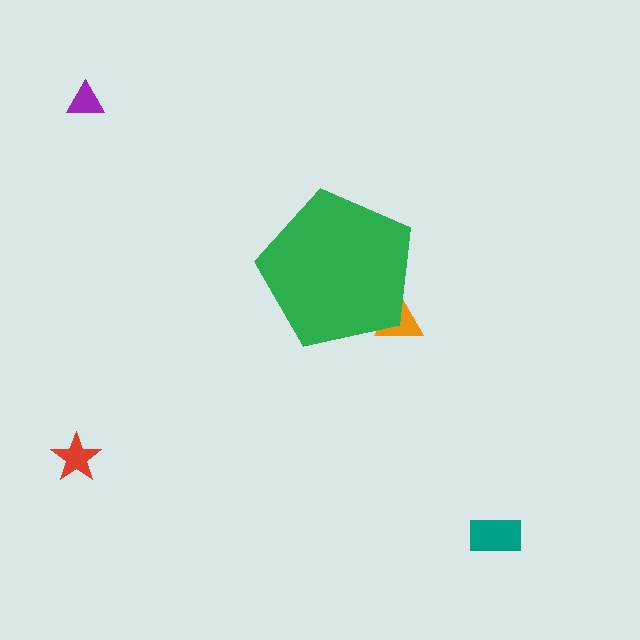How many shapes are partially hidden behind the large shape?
1 shape is partially hidden.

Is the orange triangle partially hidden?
Yes, the orange triangle is partially hidden behind the green pentagon.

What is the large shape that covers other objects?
A green pentagon.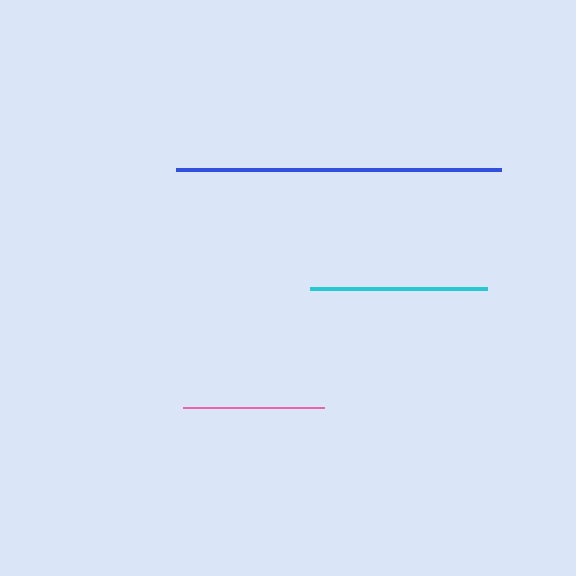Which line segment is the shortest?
The pink line is the shortest at approximately 142 pixels.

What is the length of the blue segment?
The blue segment is approximately 324 pixels long.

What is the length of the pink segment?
The pink segment is approximately 142 pixels long.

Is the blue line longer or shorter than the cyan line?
The blue line is longer than the cyan line.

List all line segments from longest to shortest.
From longest to shortest: blue, cyan, pink.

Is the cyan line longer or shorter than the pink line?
The cyan line is longer than the pink line.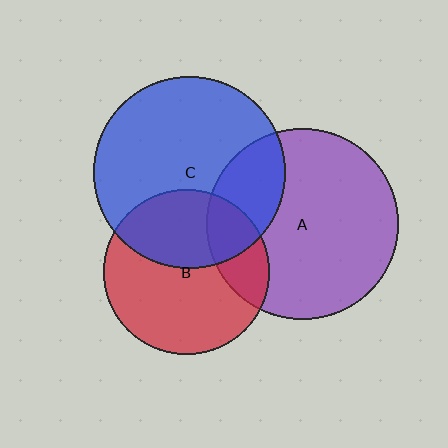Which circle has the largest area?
Circle C (blue).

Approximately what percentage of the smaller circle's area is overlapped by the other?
Approximately 25%.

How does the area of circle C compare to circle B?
Approximately 1.3 times.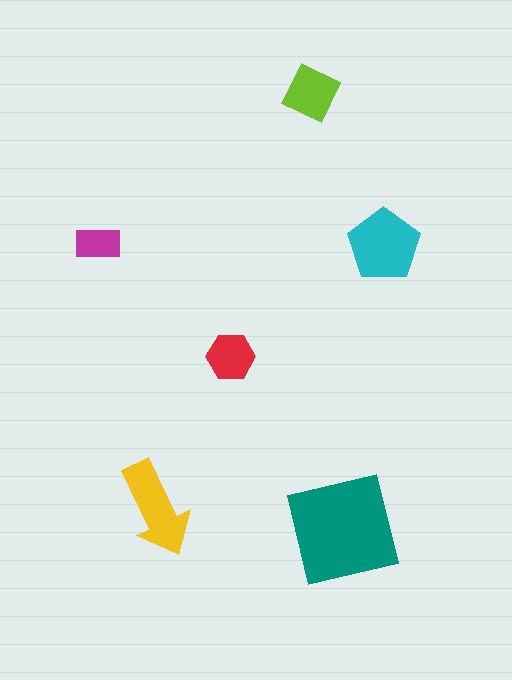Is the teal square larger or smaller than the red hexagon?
Larger.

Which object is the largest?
The teal square.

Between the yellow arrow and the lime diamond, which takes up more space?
The yellow arrow.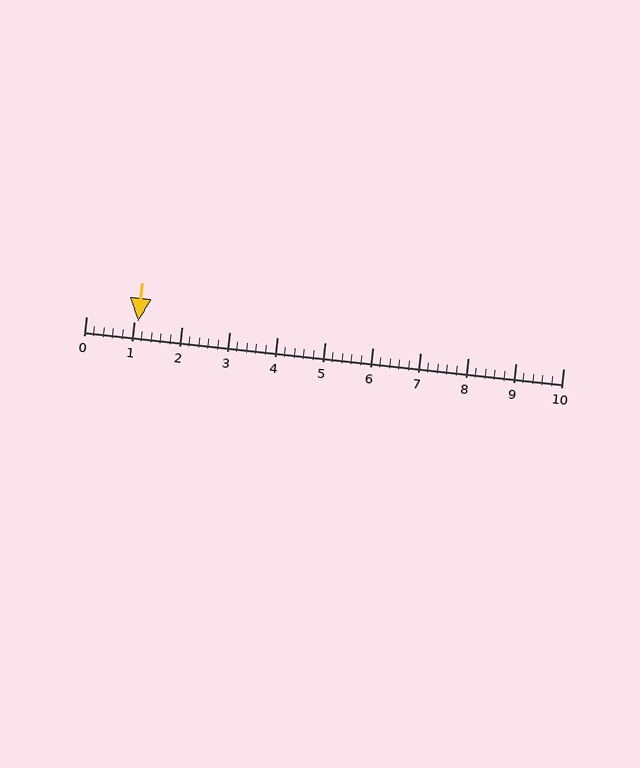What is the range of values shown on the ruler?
The ruler shows values from 0 to 10.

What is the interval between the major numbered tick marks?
The major tick marks are spaced 1 units apart.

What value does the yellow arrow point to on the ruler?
The yellow arrow points to approximately 1.1.